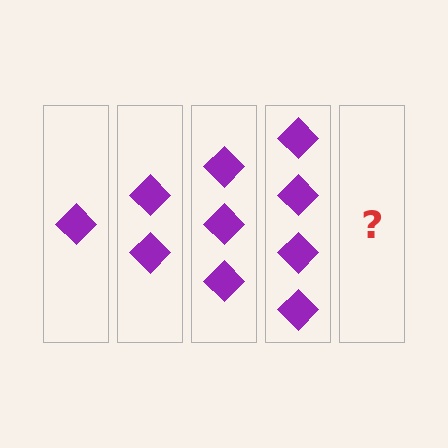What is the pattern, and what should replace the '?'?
The pattern is that each step adds one more diamond. The '?' should be 5 diamonds.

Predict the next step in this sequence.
The next step is 5 diamonds.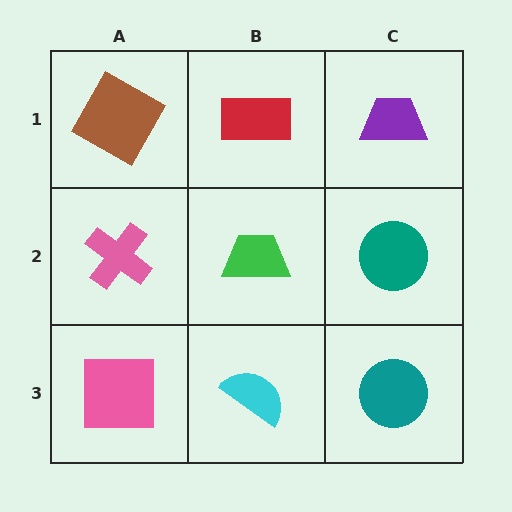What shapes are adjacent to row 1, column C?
A teal circle (row 2, column C), a red rectangle (row 1, column B).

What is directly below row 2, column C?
A teal circle.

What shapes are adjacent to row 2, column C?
A purple trapezoid (row 1, column C), a teal circle (row 3, column C), a green trapezoid (row 2, column B).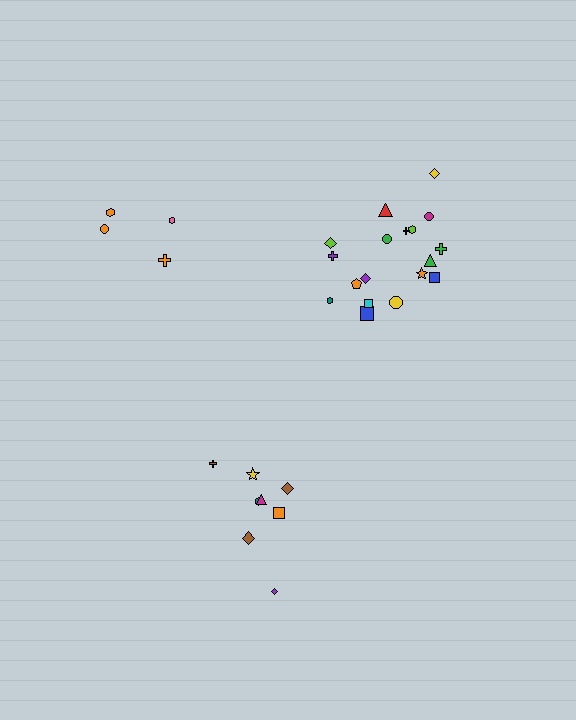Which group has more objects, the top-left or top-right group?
The top-right group.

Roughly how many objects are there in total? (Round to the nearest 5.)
Roughly 30 objects in total.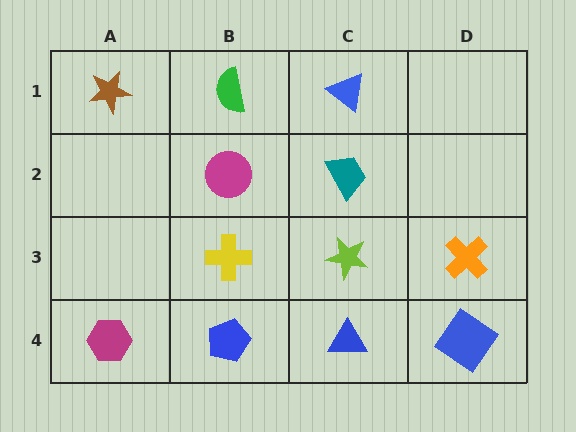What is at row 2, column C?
A teal trapezoid.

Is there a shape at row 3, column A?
No, that cell is empty.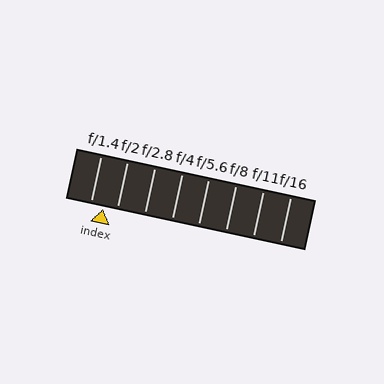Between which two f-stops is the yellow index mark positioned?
The index mark is between f/1.4 and f/2.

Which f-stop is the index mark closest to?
The index mark is closest to f/1.4.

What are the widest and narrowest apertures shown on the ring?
The widest aperture shown is f/1.4 and the narrowest is f/16.